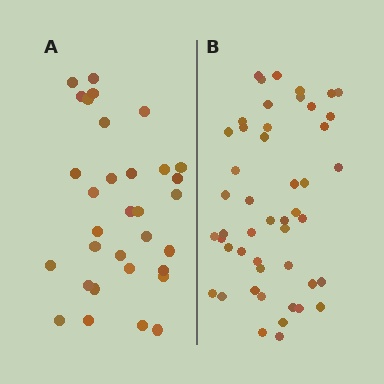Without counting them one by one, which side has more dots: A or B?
Region B (the right region) has more dots.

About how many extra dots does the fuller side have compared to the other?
Region B has approximately 15 more dots than region A.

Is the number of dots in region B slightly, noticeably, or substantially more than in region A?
Region B has substantially more. The ratio is roughly 1.5 to 1.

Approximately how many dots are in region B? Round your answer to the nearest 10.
About 50 dots. (The exact count is 48, which rounds to 50.)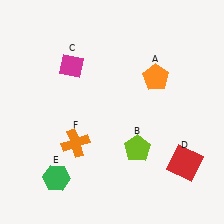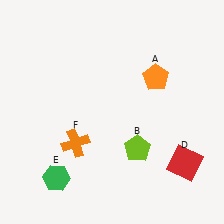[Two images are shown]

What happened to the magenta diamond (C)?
The magenta diamond (C) was removed in Image 2. It was in the top-left area of Image 1.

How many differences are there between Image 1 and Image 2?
There is 1 difference between the two images.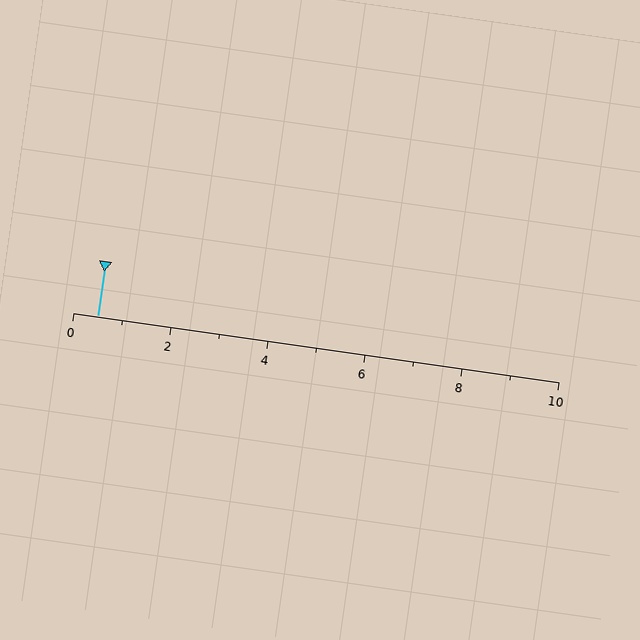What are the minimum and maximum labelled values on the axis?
The axis runs from 0 to 10.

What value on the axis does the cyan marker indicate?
The marker indicates approximately 0.5.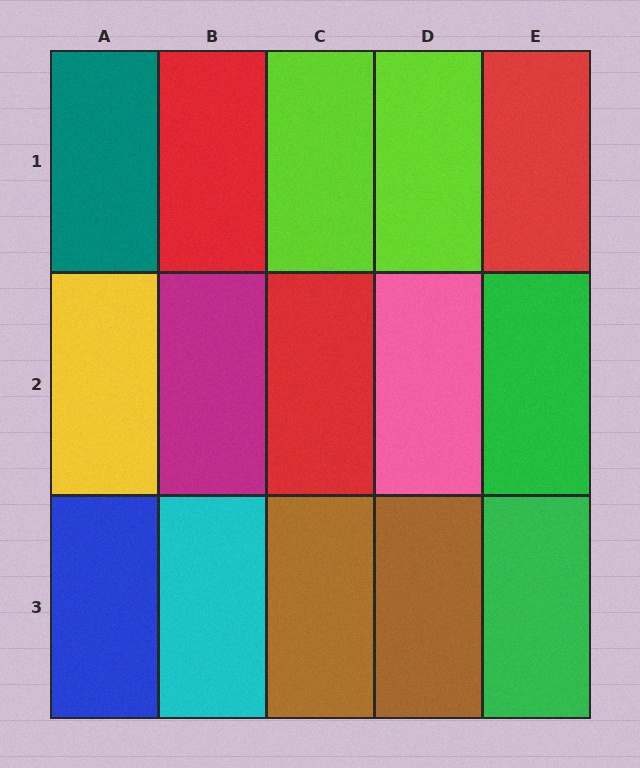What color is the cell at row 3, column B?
Cyan.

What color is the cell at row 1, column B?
Red.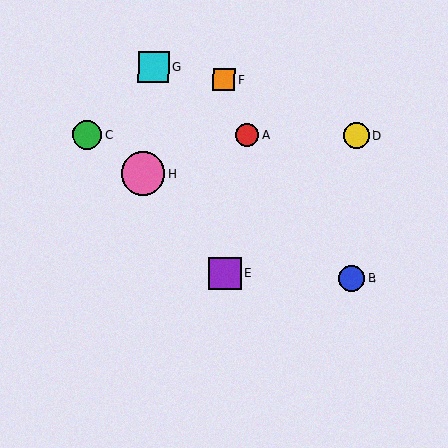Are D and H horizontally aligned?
No, D is at y≈136 and H is at y≈174.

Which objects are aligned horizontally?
Objects A, C, D are aligned horizontally.